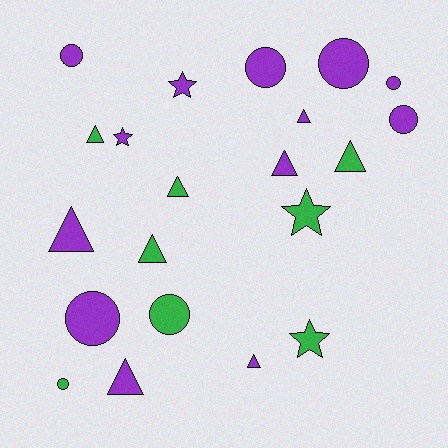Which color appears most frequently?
Purple, with 13 objects.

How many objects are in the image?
There are 21 objects.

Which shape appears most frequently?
Triangle, with 9 objects.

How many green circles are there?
There are 2 green circles.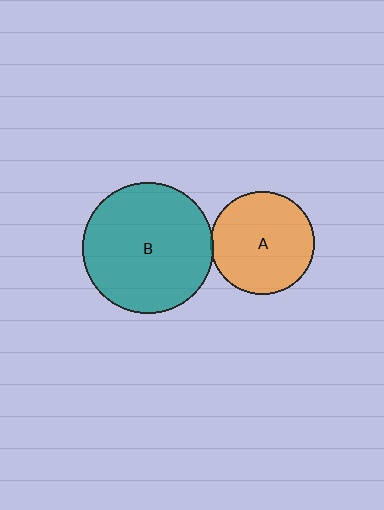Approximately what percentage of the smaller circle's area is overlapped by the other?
Approximately 5%.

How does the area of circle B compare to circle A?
Approximately 1.6 times.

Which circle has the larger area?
Circle B (teal).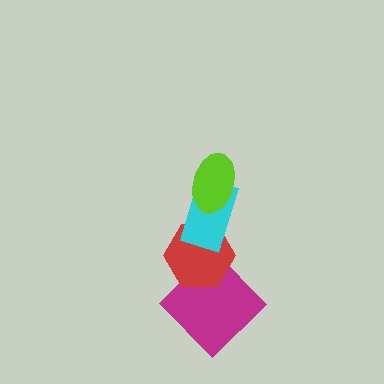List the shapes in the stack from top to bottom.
From top to bottom: the lime ellipse, the cyan rectangle, the red hexagon, the magenta diamond.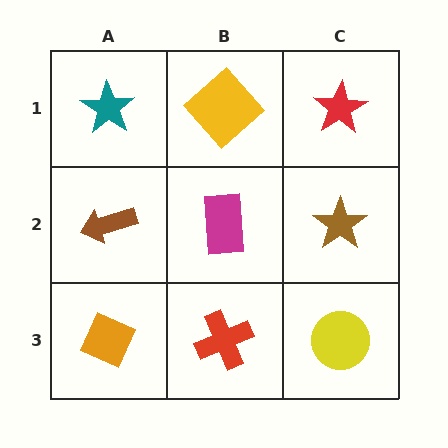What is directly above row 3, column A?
A brown arrow.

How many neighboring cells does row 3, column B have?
3.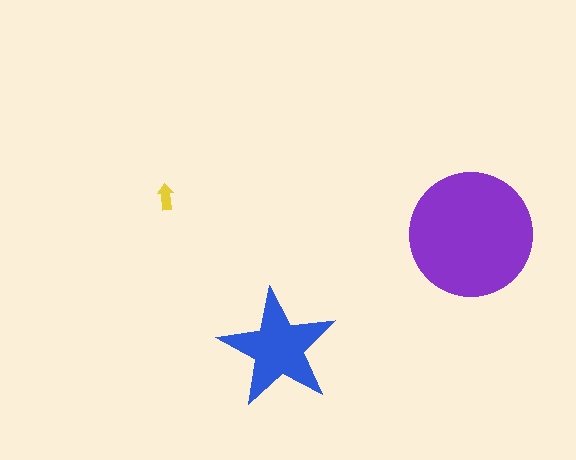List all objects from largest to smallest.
The purple circle, the blue star, the yellow arrow.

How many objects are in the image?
There are 3 objects in the image.